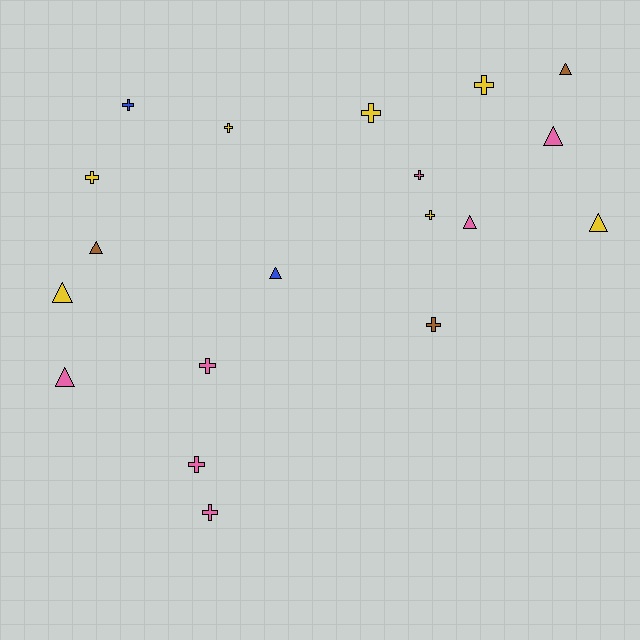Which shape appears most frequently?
Cross, with 11 objects.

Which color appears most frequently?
Yellow, with 7 objects.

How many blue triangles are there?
There is 1 blue triangle.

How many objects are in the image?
There are 19 objects.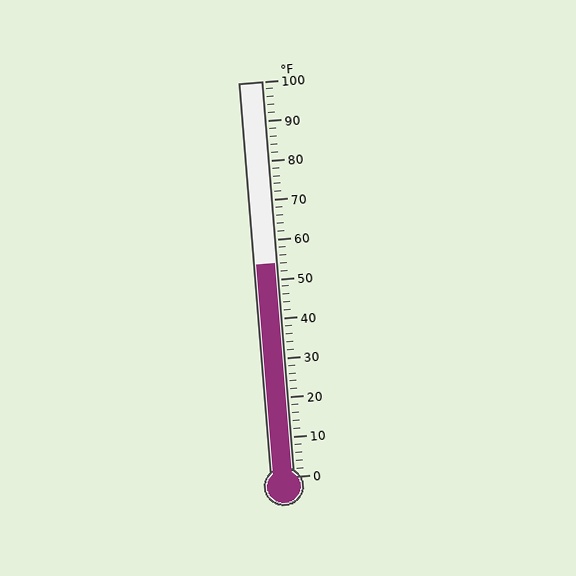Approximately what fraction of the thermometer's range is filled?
The thermometer is filled to approximately 55% of its range.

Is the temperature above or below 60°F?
The temperature is below 60°F.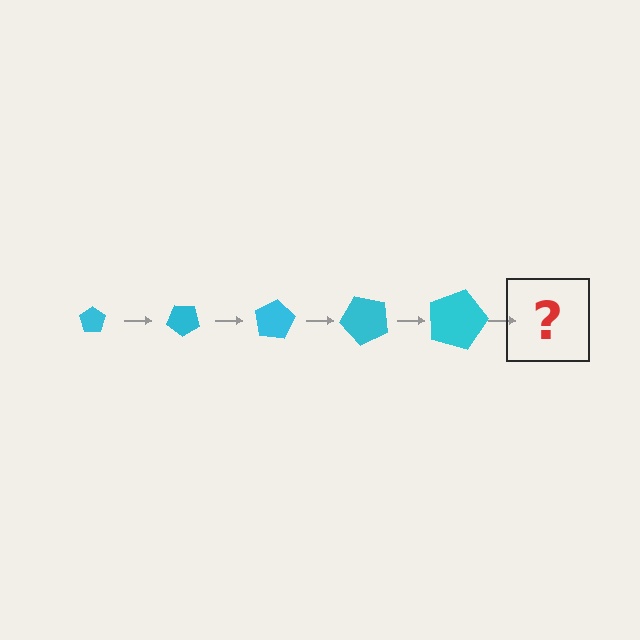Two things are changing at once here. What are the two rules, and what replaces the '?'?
The two rules are that the pentagon grows larger each step and it rotates 40 degrees each step. The '?' should be a pentagon, larger than the previous one and rotated 200 degrees from the start.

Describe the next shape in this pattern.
It should be a pentagon, larger than the previous one and rotated 200 degrees from the start.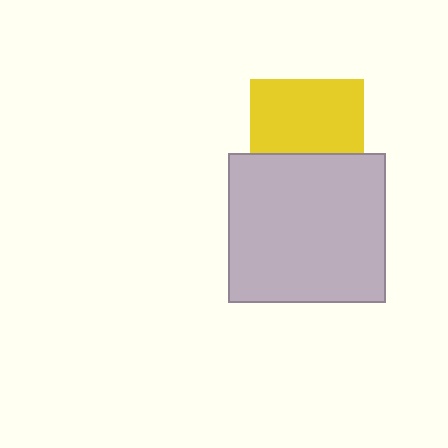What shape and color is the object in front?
The object in front is a light gray rectangle.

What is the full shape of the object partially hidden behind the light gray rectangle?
The partially hidden object is a yellow square.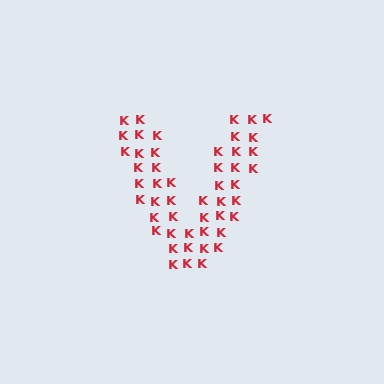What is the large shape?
The large shape is the letter V.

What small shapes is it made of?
It is made of small letter K's.